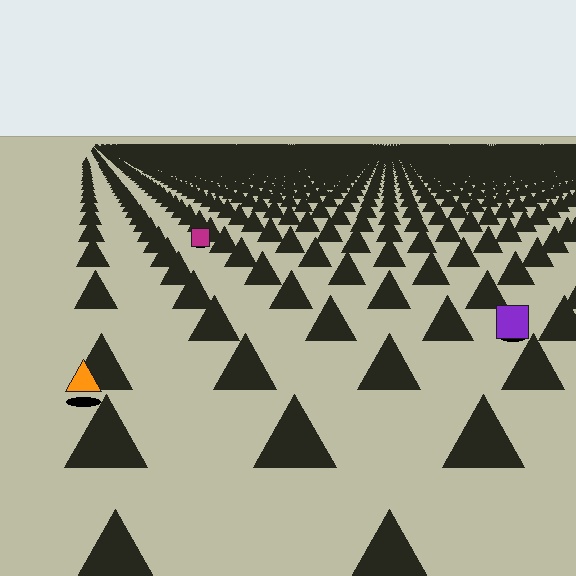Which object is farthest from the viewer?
The magenta square is farthest from the viewer. It appears smaller and the ground texture around it is denser.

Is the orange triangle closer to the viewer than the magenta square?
Yes. The orange triangle is closer — you can tell from the texture gradient: the ground texture is coarser near it.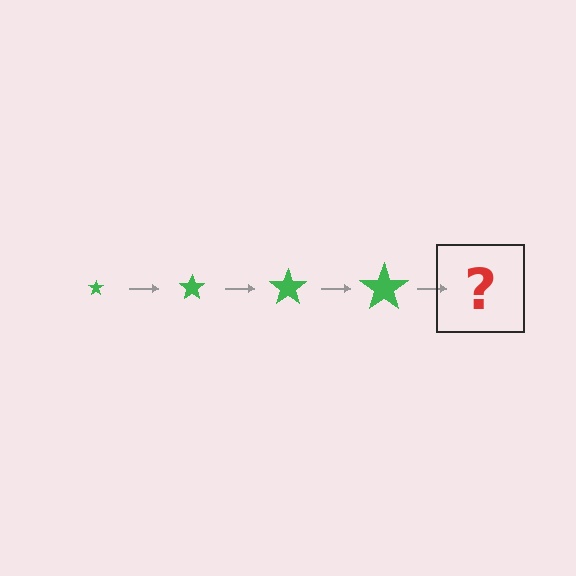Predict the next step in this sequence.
The next step is a green star, larger than the previous one.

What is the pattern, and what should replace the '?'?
The pattern is that the star gets progressively larger each step. The '?' should be a green star, larger than the previous one.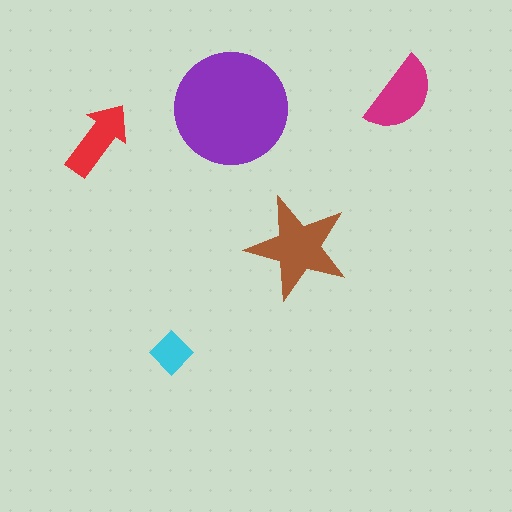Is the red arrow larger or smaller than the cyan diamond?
Larger.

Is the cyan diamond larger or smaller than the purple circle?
Smaller.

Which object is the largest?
The purple circle.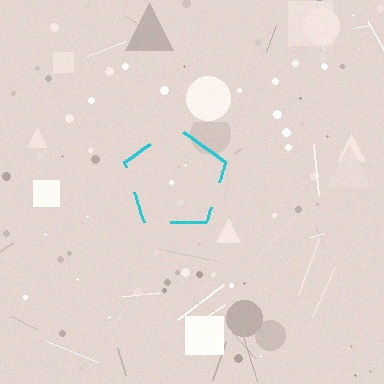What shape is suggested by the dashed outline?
The dashed outline suggests a pentagon.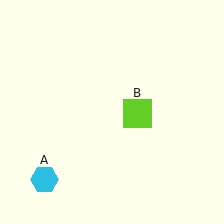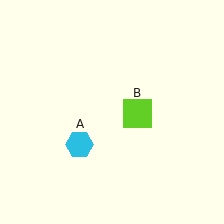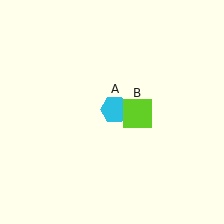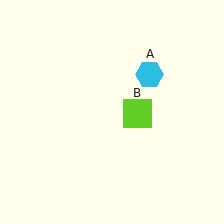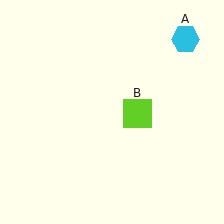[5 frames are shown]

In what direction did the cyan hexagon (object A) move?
The cyan hexagon (object A) moved up and to the right.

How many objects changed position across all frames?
1 object changed position: cyan hexagon (object A).